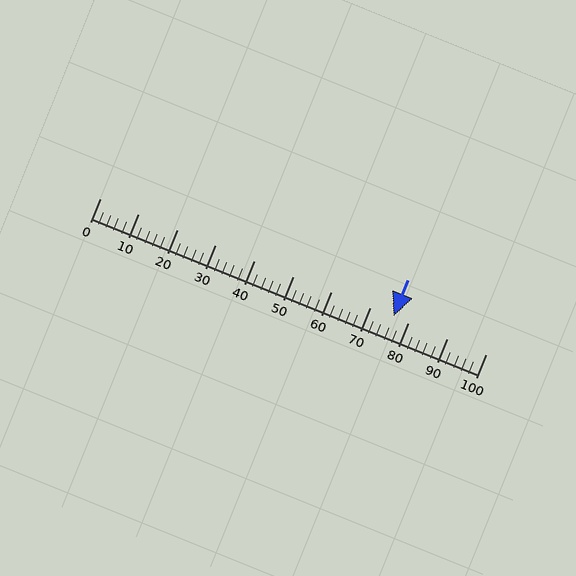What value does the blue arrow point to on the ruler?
The blue arrow points to approximately 76.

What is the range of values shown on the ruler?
The ruler shows values from 0 to 100.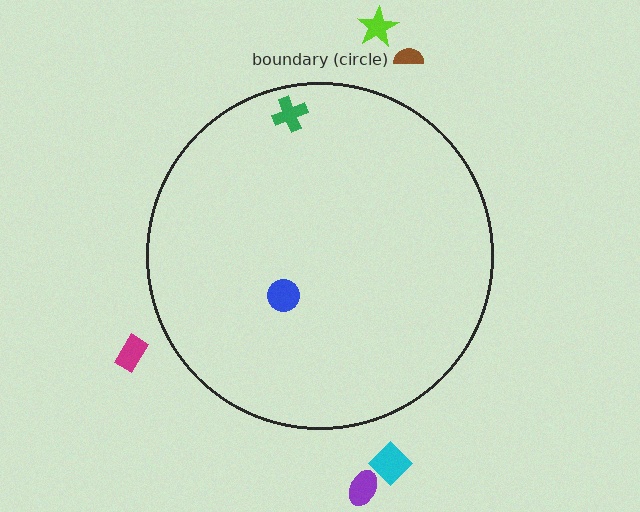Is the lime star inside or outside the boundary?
Outside.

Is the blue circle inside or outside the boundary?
Inside.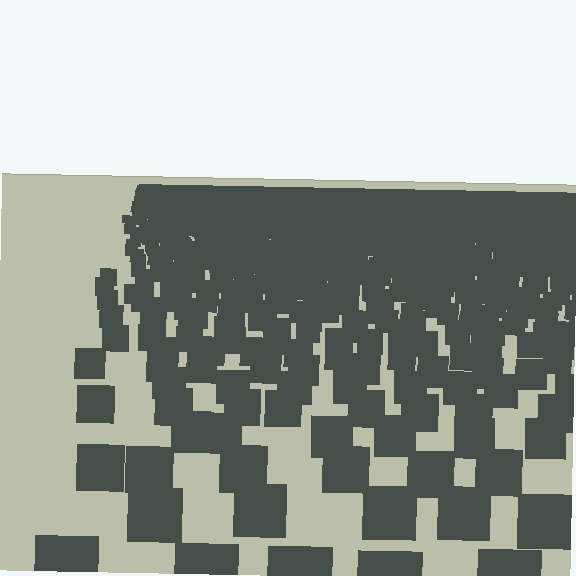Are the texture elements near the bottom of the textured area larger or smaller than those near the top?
Larger. Near the bottom, elements are closer to the viewer and appear at a bigger on-screen size.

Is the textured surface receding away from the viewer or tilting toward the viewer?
The surface is receding away from the viewer. Texture elements get smaller and denser toward the top.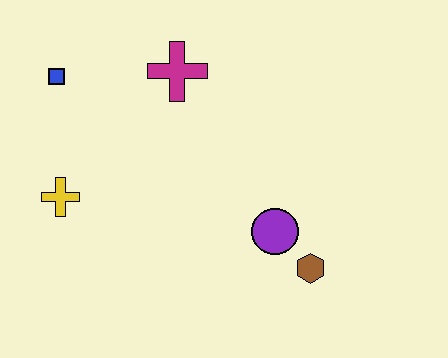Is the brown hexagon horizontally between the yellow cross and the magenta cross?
No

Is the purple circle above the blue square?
No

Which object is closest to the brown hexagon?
The purple circle is closest to the brown hexagon.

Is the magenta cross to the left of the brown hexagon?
Yes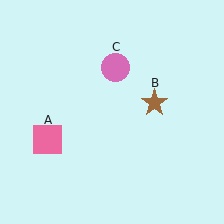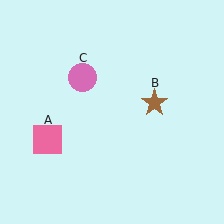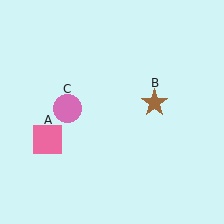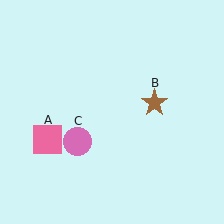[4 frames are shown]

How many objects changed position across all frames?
1 object changed position: pink circle (object C).